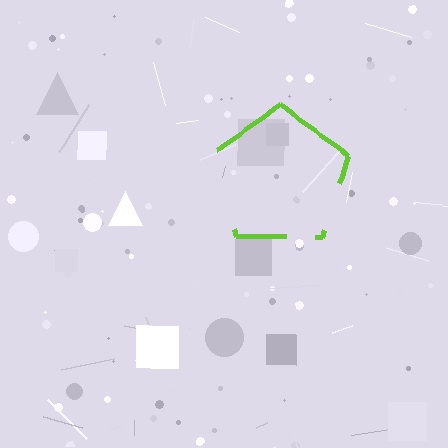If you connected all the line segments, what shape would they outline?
They would outline a pentagon.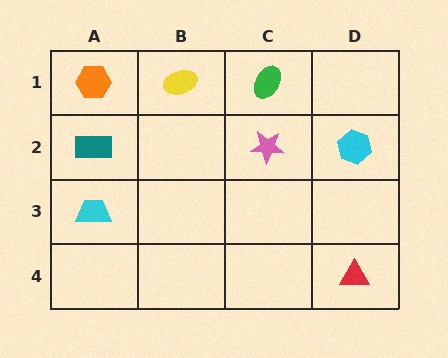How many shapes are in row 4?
1 shape.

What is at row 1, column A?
An orange hexagon.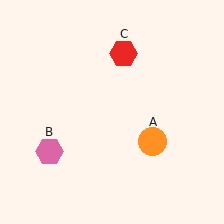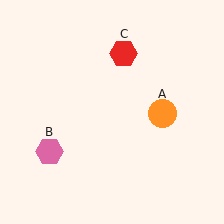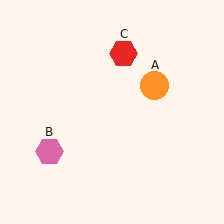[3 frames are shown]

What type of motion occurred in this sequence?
The orange circle (object A) rotated counterclockwise around the center of the scene.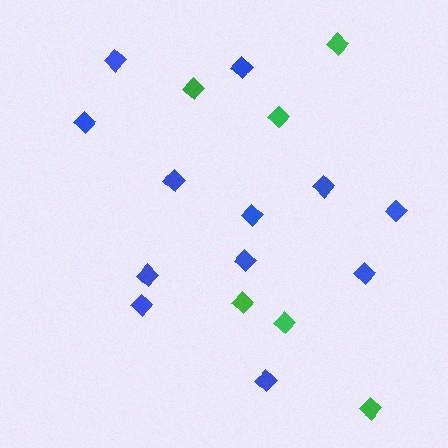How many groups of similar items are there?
There are 2 groups: one group of green diamonds (6) and one group of blue diamonds (12).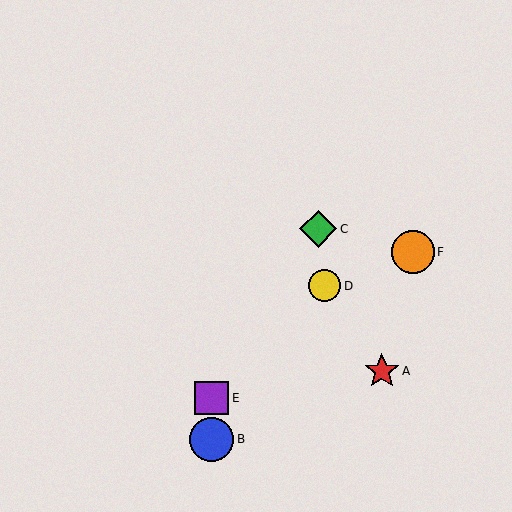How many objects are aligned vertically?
2 objects (B, E) are aligned vertically.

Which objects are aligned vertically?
Objects B, E are aligned vertically.